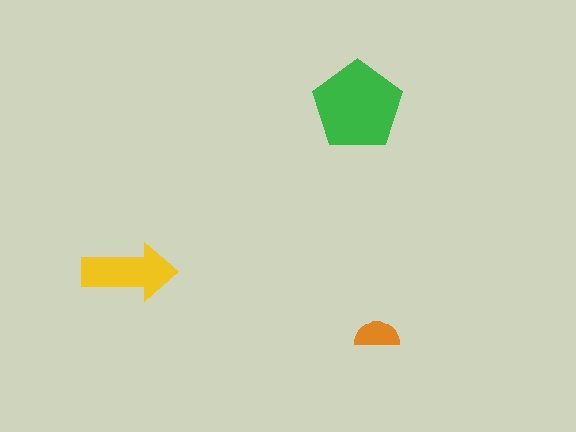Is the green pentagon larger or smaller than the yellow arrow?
Larger.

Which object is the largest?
The green pentagon.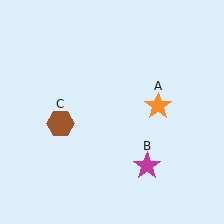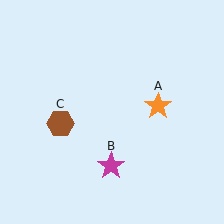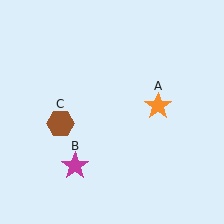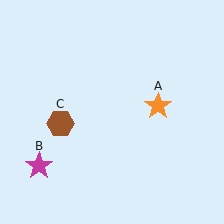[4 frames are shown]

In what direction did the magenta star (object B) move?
The magenta star (object B) moved left.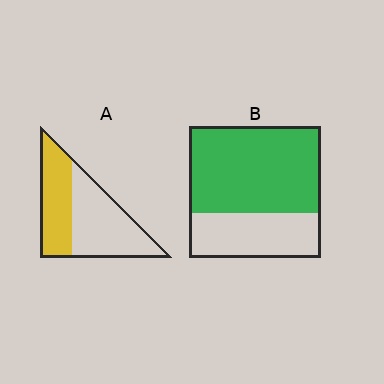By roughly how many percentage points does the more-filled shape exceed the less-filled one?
By roughly 25 percentage points (B over A).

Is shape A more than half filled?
No.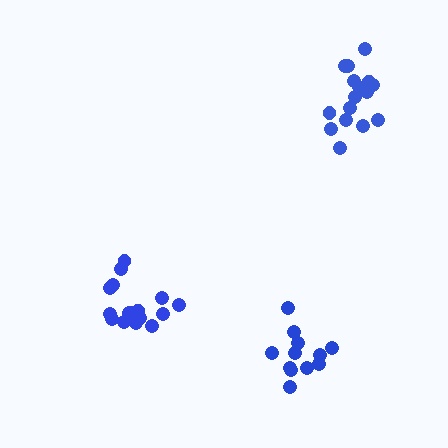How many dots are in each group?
Group 1: 16 dots, Group 2: 17 dots, Group 3: 12 dots (45 total).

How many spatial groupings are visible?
There are 3 spatial groupings.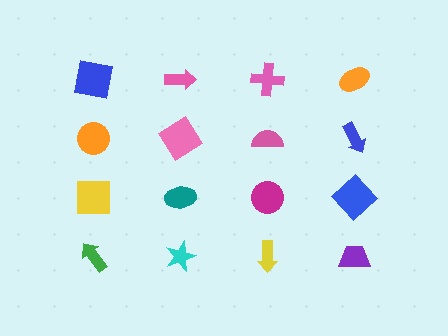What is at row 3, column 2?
A teal ellipse.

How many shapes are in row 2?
4 shapes.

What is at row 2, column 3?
A pink semicircle.